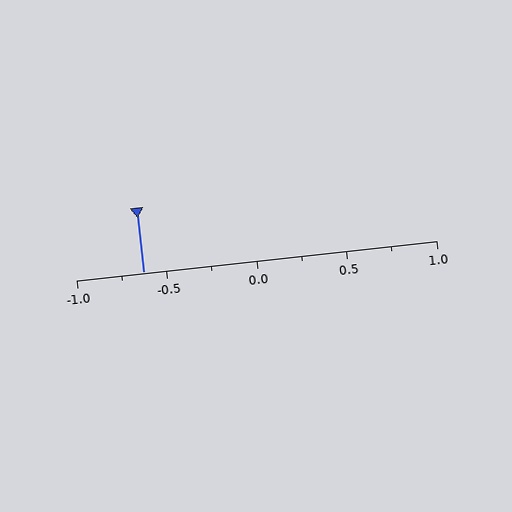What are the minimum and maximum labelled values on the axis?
The axis runs from -1.0 to 1.0.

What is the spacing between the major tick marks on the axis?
The major ticks are spaced 0.5 apart.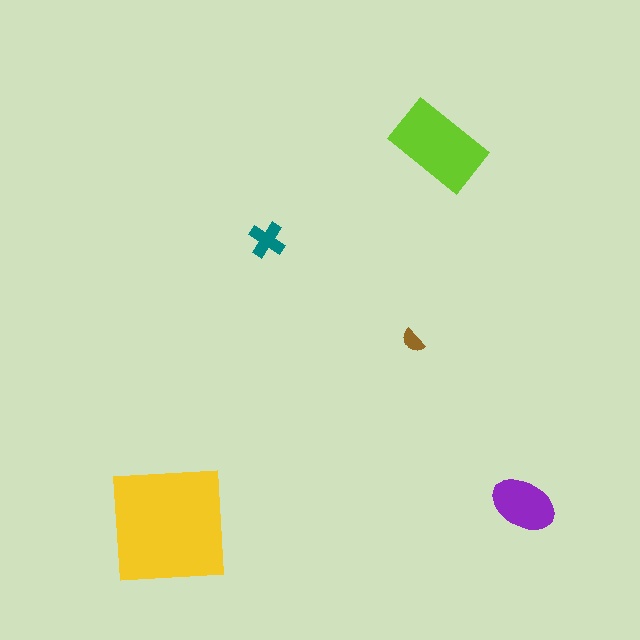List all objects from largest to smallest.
The yellow square, the lime rectangle, the purple ellipse, the teal cross, the brown semicircle.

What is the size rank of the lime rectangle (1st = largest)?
2nd.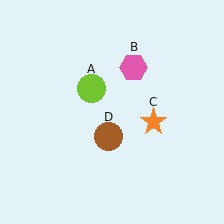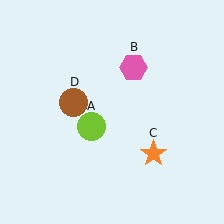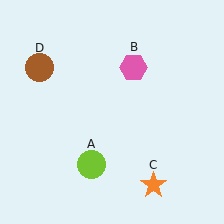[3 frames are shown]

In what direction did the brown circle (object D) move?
The brown circle (object D) moved up and to the left.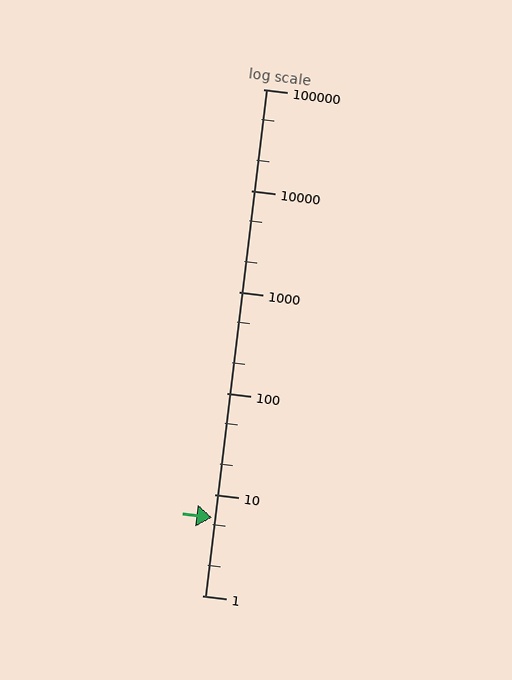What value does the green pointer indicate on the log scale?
The pointer indicates approximately 5.9.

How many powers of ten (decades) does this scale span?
The scale spans 5 decades, from 1 to 100000.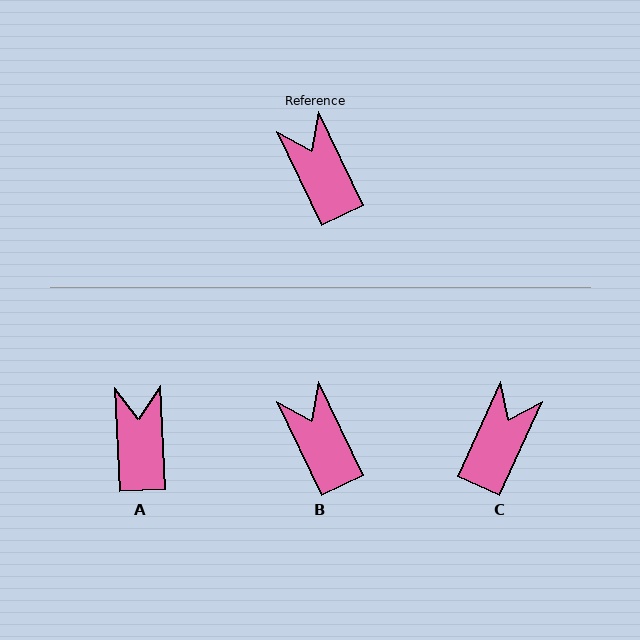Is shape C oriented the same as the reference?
No, it is off by about 50 degrees.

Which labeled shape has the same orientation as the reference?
B.